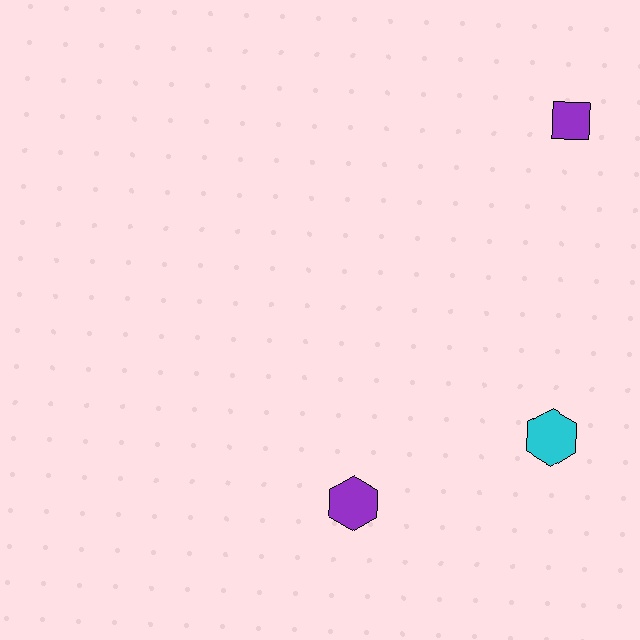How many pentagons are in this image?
There are no pentagons.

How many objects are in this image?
There are 3 objects.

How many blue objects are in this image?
There are no blue objects.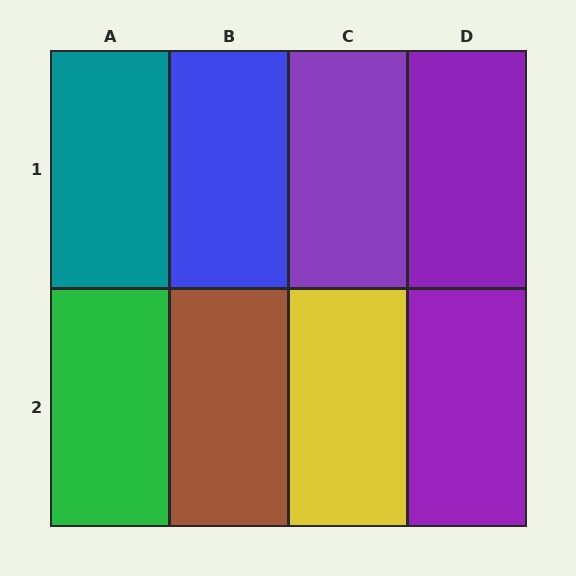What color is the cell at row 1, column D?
Purple.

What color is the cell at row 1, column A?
Teal.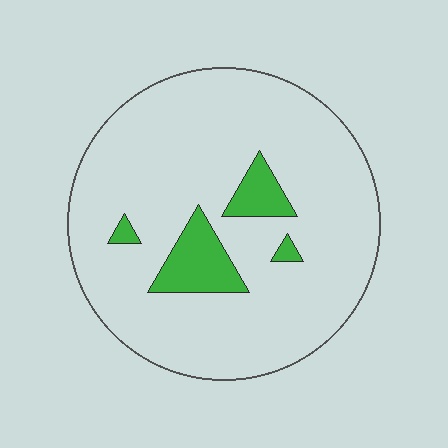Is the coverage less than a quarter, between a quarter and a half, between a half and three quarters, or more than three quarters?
Less than a quarter.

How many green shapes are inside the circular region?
4.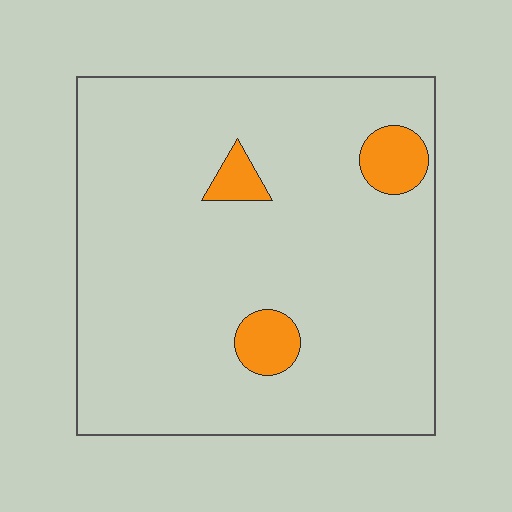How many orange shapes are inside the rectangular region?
3.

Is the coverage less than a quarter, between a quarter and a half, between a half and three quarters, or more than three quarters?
Less than a quarter.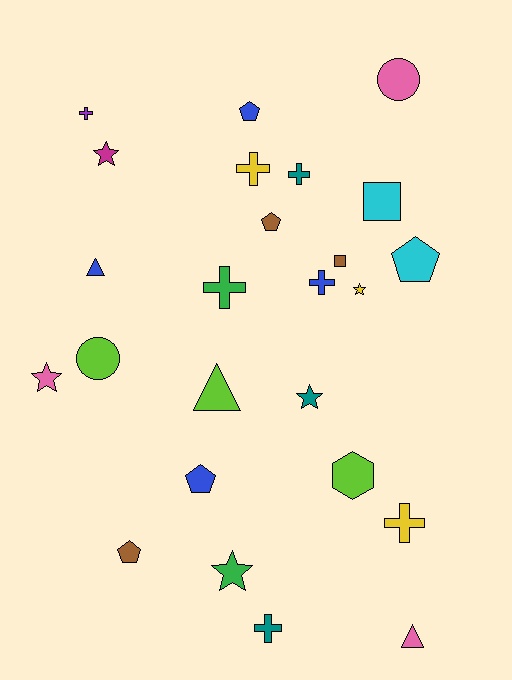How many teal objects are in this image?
There are 3 teal objects.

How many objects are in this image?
There are 25 objects.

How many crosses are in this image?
There are 7 crosses.